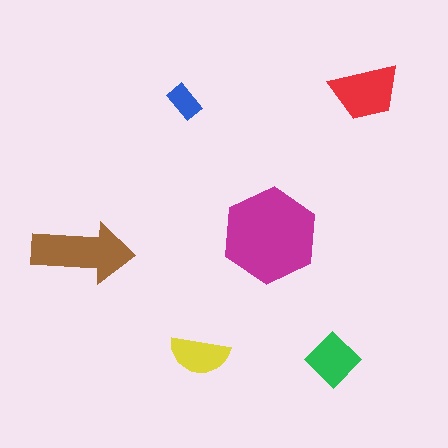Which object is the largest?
The magenta hexagon.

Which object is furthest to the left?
The brown arrow is leftmost.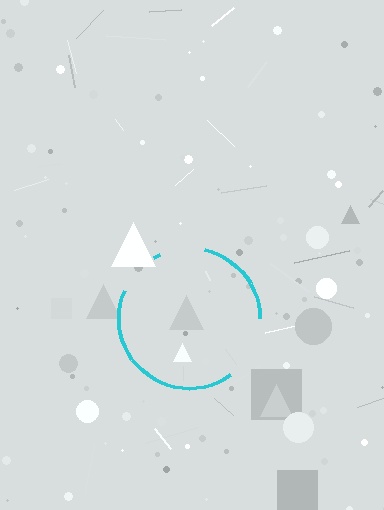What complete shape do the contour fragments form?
The contour fragments form a circle.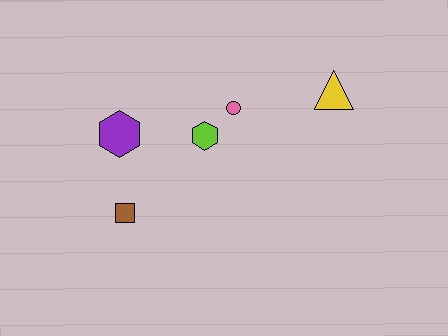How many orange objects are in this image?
There are no orange objects.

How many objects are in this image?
There are 5 objects.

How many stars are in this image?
There are no stars.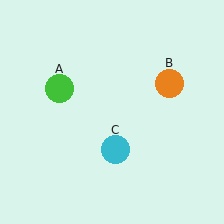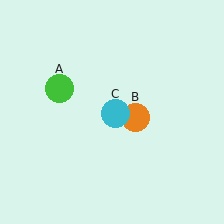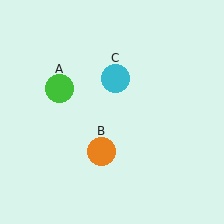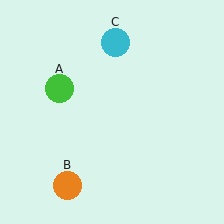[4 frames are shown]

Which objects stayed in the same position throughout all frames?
Green circle (object A) remained stationary.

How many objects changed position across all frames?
2 objects changed position: orange circle (object B), cyan circle (object C).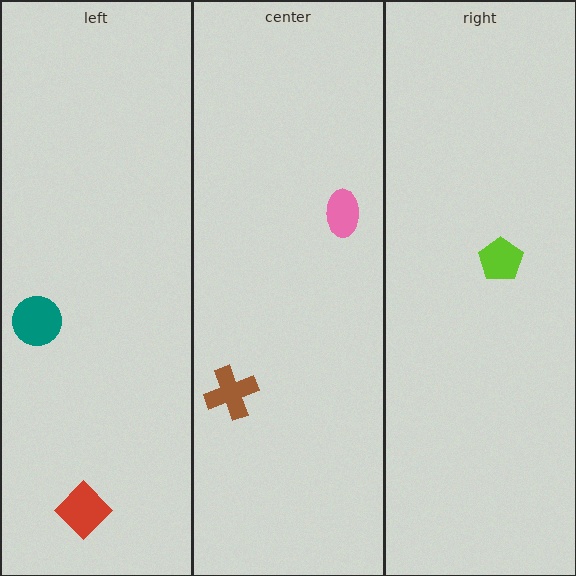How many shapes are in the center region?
2.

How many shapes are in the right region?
1.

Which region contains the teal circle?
The left region.